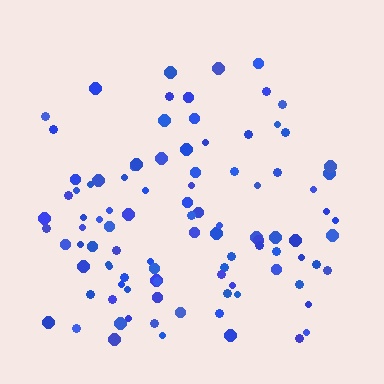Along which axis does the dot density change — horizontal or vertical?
Vertical.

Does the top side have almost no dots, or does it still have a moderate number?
Still a moderate number, just noticeably fewer than the bottom.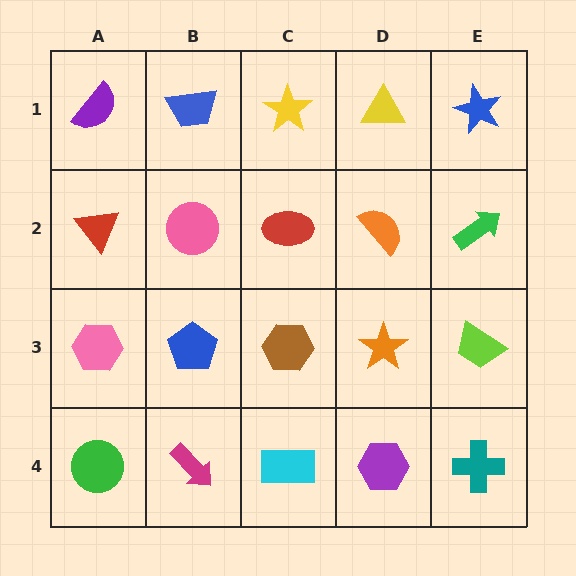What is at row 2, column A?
A red triangle.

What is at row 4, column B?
A magenta arrow.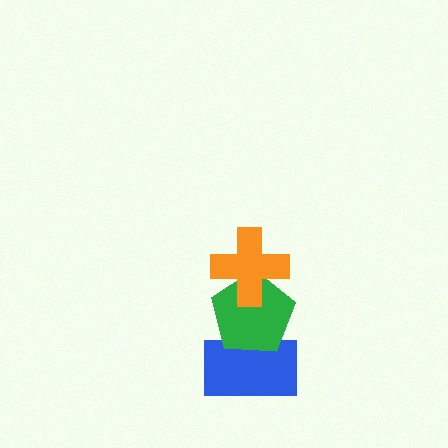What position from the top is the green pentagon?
The green pentagon is 2nd from the top.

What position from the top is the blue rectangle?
The blue rectangle is 3rd from the top.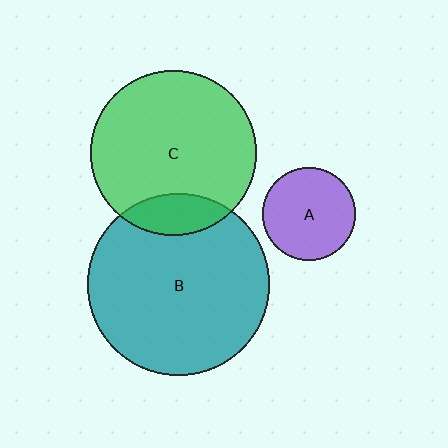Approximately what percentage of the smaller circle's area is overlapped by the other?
Approximately 15%.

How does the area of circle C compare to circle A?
Approximately 3.1 times.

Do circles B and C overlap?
Yes.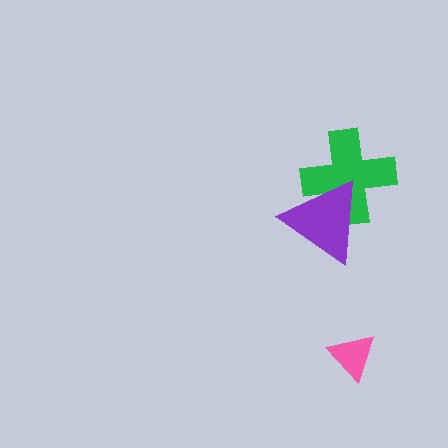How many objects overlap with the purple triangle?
1 object overlaps with the purple triangle.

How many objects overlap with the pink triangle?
0 objects overlap with the pink triangle.